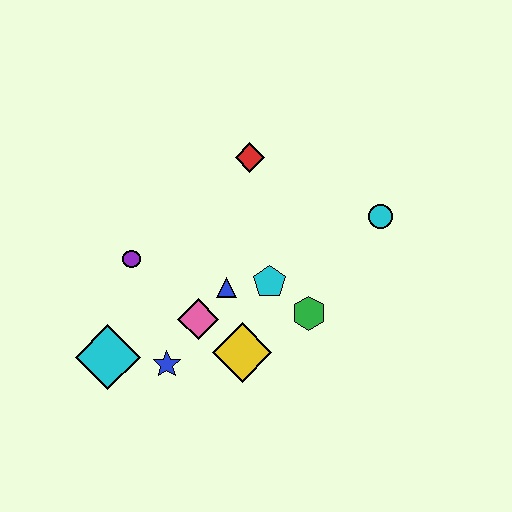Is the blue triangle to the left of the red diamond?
Yes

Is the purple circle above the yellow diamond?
Yes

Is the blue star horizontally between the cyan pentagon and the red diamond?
No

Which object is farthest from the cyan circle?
The cyan diamond is farthest from the cyan circle.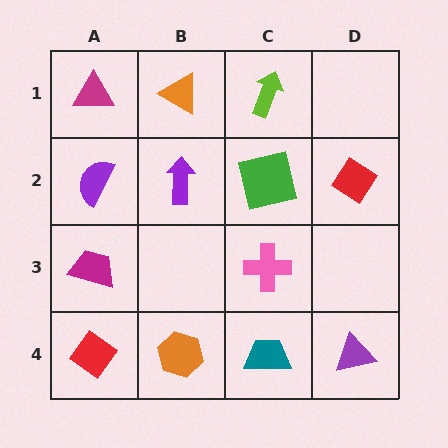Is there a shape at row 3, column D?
No, that cell is empty.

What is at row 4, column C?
A teal trapezoid.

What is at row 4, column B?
An orange hexagon.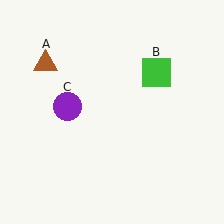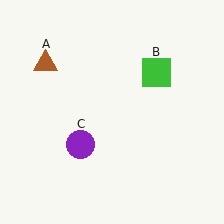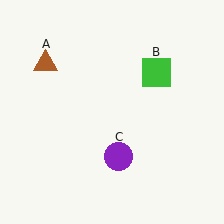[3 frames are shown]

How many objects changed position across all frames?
1 object changed position: purple circle (object C).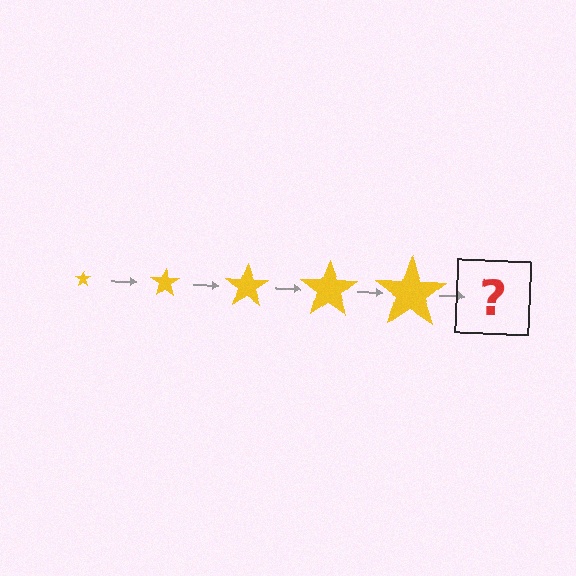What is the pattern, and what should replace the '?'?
The pattern is that the star gets progressively larger each step. The '?' should be a yellow star, larger than the previous one.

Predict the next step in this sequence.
The next step is a yellow star, larger than the previous one.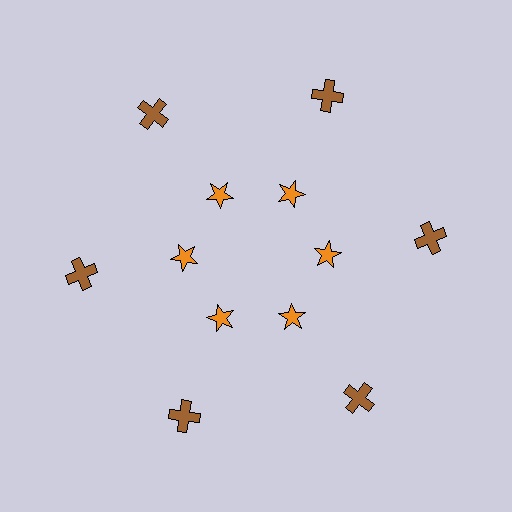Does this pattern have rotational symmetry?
Yes, this pattern has 6-fold rotational symmetry. It looks the same after rotating 60 degrees around the center.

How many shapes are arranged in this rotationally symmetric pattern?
There are 12 shapes, arranged in 6 groups of 2.